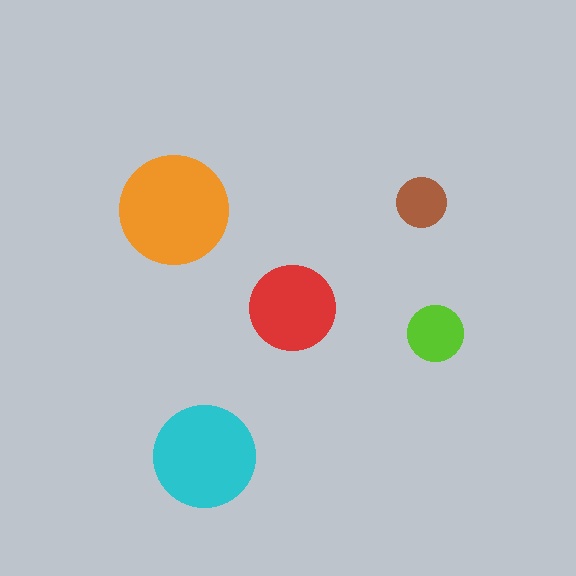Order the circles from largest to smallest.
the orange one, the cyan one, the red one, the lime one, the brown one.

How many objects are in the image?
There are 5 objects in the image.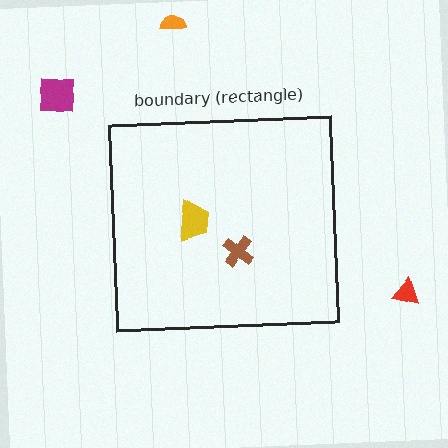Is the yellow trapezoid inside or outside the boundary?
Inside.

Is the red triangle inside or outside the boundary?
Outside.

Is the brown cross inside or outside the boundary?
Inside.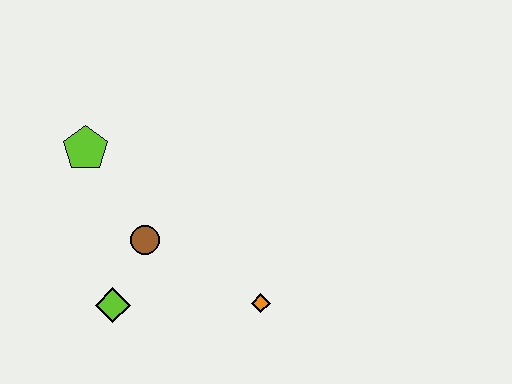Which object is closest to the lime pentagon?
The brown circle is closest to the lime pentagon.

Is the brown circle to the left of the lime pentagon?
No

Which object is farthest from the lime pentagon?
The orange diamond is farthest from the lime pentagon.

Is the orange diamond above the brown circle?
No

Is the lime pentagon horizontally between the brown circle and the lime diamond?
No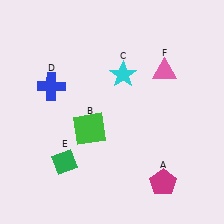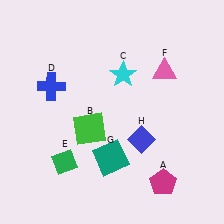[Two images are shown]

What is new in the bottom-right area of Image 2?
A blue diamond (H) was added in the bottom-right area of Image 2.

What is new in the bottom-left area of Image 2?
A teal square (G) was added in the bottom-left area of Image 2.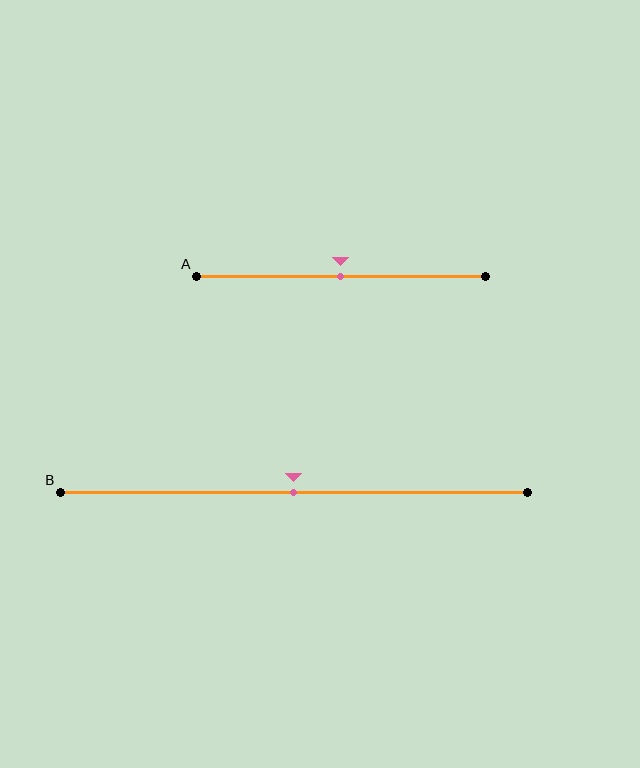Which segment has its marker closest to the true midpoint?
Segment A has its marker closest to the true midpoint.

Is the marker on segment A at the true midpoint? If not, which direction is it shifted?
Yes, the marker on segment A is at the true midpoint.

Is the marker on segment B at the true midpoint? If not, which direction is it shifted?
Yes, the marker on segment B is at the true midpoint.